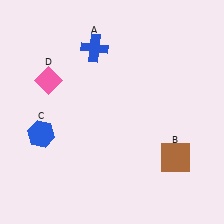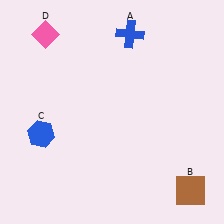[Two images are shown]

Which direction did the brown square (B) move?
The brown square (B) moved down.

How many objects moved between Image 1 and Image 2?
3 objects moved between the two images.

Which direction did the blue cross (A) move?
The blue cross (A) moved right.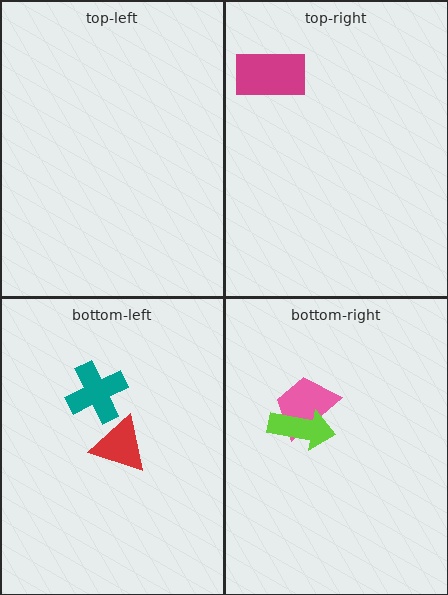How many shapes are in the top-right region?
1.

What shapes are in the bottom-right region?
The pink trapezoid, the lime arrow.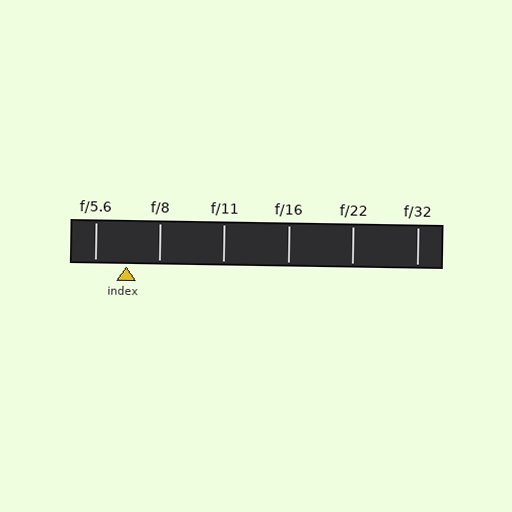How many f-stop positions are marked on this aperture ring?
There are 6 f-stop positions marked.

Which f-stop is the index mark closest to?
The index mark is closest to f/5.6.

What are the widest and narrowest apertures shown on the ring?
The widest aperture shown is f/5.6 and the narrowest is f/32.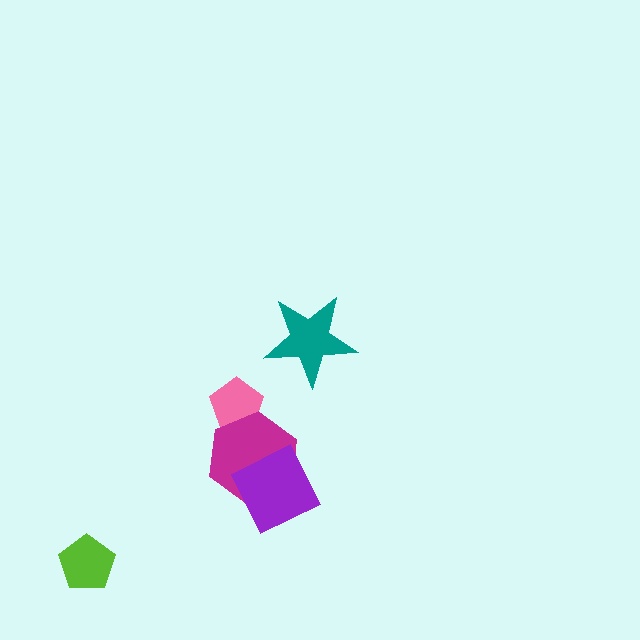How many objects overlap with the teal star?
0 objects overlap with the teal star.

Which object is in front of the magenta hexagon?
The purple square is in front of the magenta hexagon.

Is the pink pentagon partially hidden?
Yes, it is partially covered by another shape.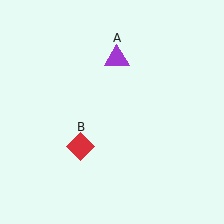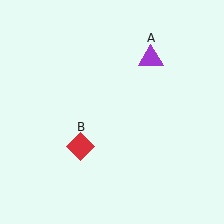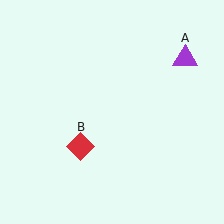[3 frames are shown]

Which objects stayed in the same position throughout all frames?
Red diamond (object B) remained stationary.